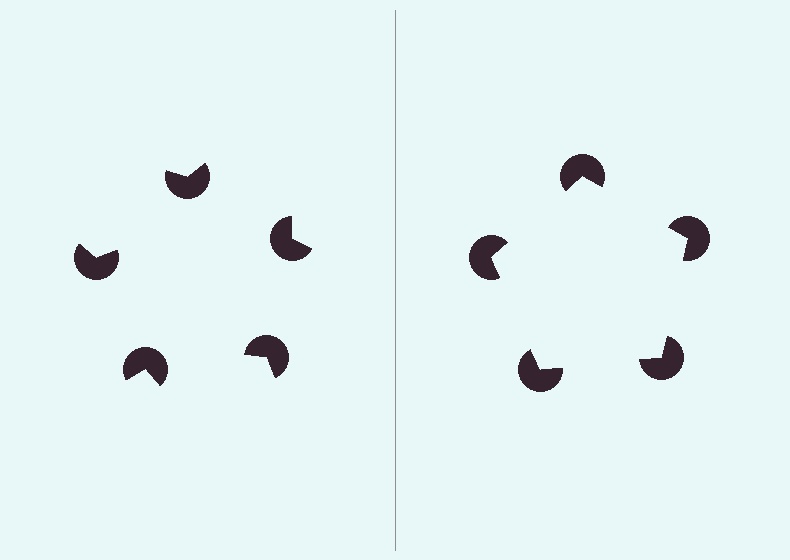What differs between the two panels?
The pac-man discs are positioned identically on both sides; only the wedge orientations differ. On the right they align to a pentagon; on the left they are misaligned.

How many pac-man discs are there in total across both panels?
10 — 5 on each side.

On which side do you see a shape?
An illusory pentagon appears on the right side. On the left side the wedge cuts are rotated, so no coherent shape forms.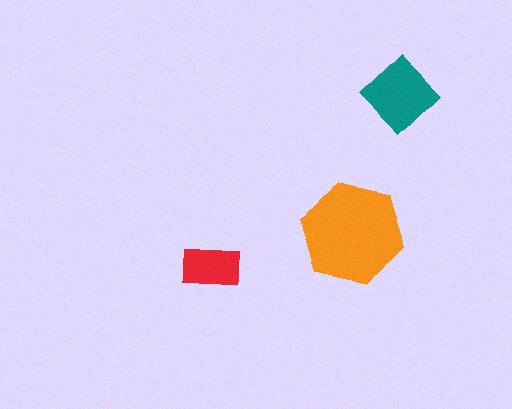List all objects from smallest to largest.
The red rectangle, the teal diamond, the orange hexagon.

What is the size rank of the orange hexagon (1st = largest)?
1st.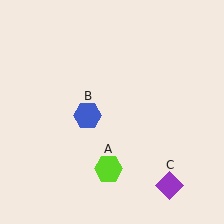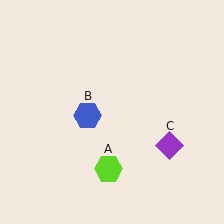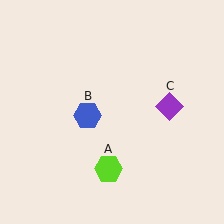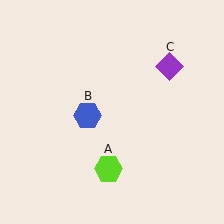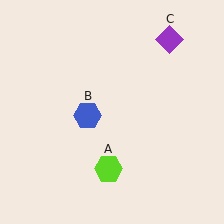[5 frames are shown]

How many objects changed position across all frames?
1 object changed position: purple diamond (object C).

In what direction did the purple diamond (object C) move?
The purple diamond (object C) moved up.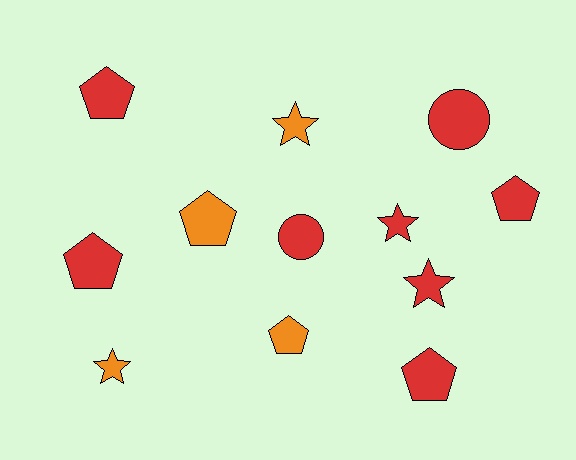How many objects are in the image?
There are 12 objects.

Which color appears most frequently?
Red, with 8 objects.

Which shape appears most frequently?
Pentagon, with 6 objects.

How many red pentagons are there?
There are 4 red pentagons.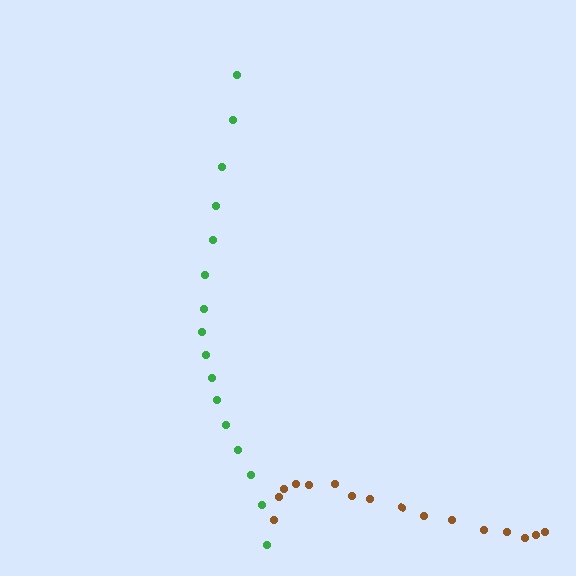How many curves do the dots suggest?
There are 2 distinct paths.